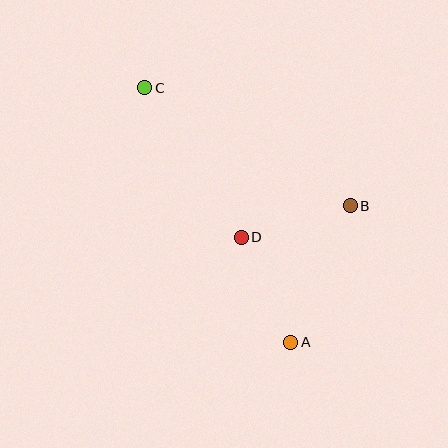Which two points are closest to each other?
Points B and D are closest to each other.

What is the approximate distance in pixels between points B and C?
The distance between B and C is approximately 237 pixels.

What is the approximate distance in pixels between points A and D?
The distance between A and D is approximately 116 pixels.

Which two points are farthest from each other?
Points A and C are farthest from each other.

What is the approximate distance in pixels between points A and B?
The distance between A and B is approximately 149 pixels.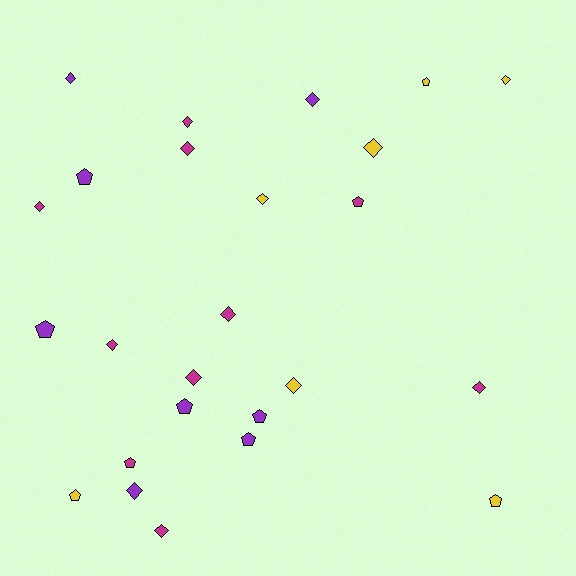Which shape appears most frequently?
Diamond, with 15 objects.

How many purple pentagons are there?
There are 5 purple pentagons.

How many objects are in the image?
There are 25 objects.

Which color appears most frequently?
Magenta, with 10 objects.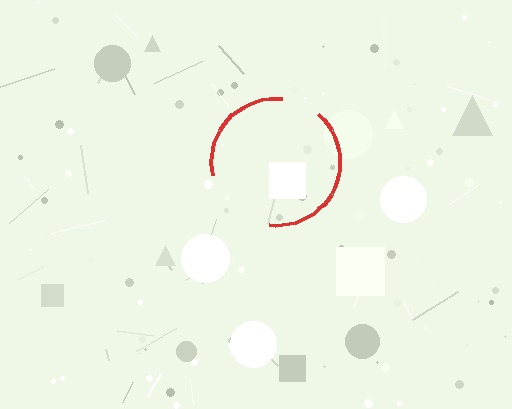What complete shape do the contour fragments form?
The contour fragments form a circle.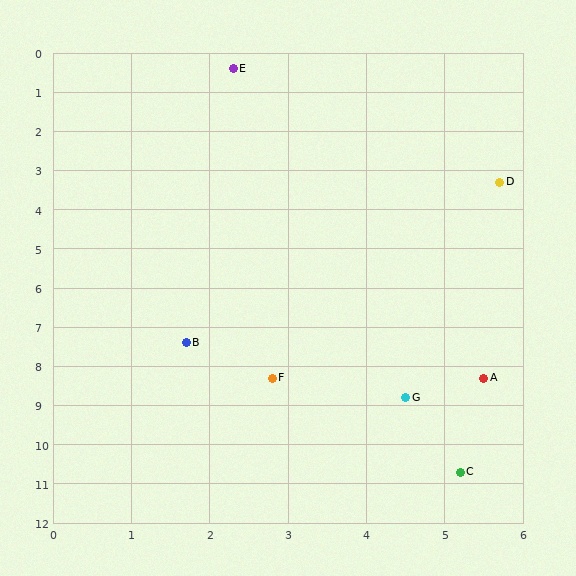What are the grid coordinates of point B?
Point B is at approximately (1.7, 7.4).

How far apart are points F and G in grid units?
Points F and G are about 1.8 grid units apart.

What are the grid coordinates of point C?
Point C is at approximately (5.2, 10.7).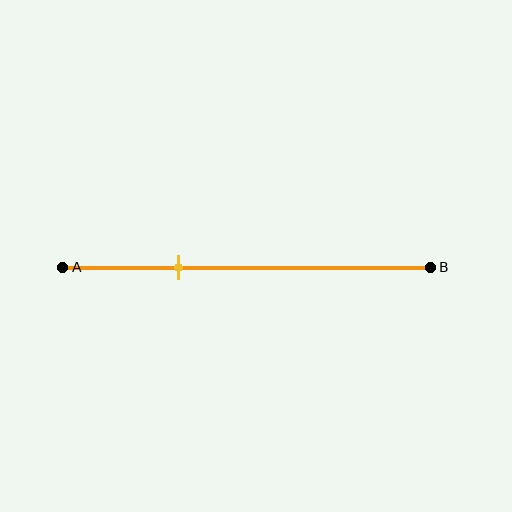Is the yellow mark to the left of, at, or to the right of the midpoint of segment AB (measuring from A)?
The yellow mark is to the left of the midpoint of segment AB.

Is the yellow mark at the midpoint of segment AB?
No, the mark is at about 30% from A, not at the 50% midpoint.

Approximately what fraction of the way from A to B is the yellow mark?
The yellow mark is approximately 30% of the way from A to B.